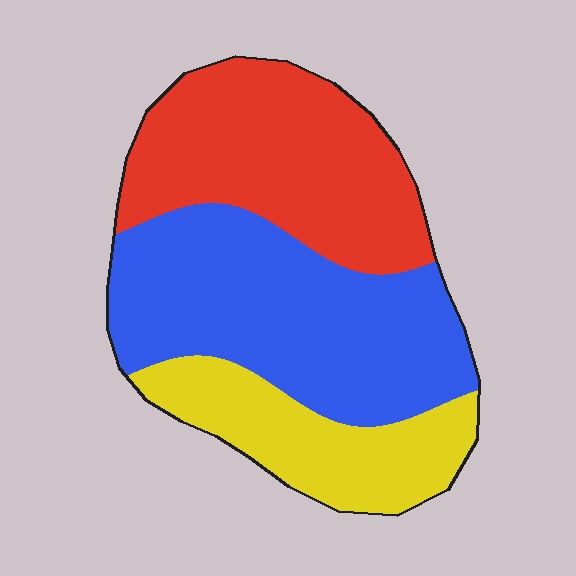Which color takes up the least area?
Yellow, at roughly 20%.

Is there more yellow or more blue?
Blue.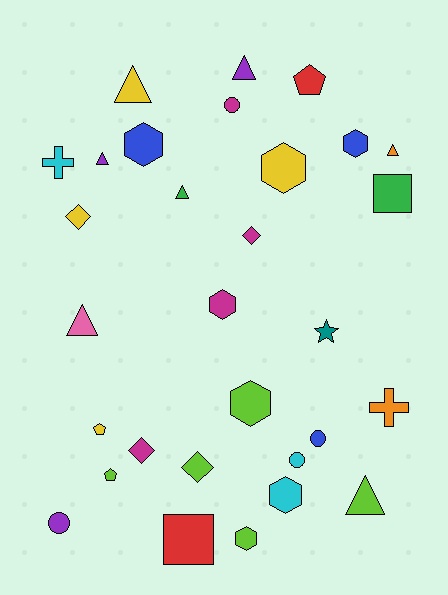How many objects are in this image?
There are 30 objects.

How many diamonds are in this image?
There are 4 diamonds.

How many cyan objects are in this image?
There are 3 cyan objects.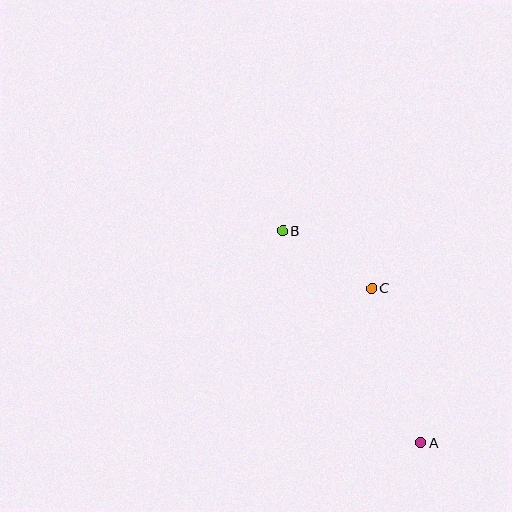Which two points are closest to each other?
Points B and C are closest to each other.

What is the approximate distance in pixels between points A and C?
The distance between A and C is approximately 162 pixels.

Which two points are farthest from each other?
Points A and B are farthest from each other.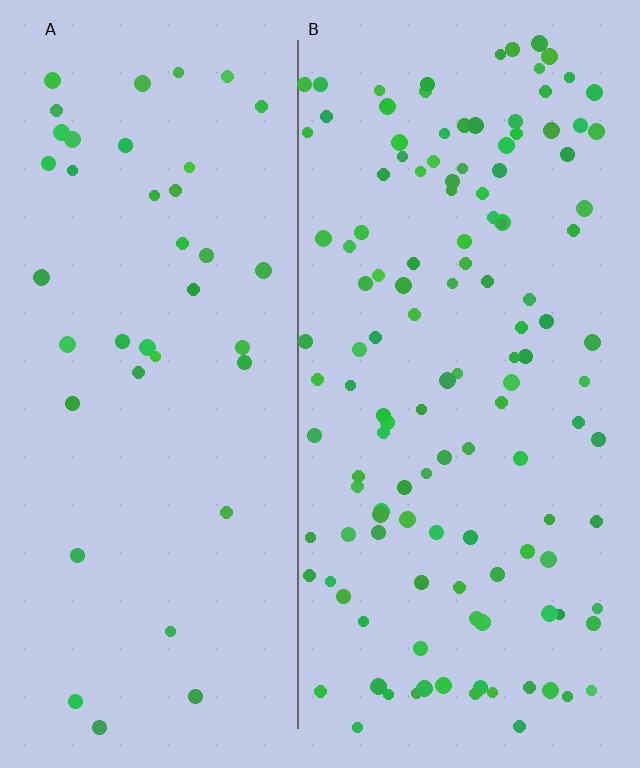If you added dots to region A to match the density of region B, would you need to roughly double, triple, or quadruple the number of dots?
Approximately triple.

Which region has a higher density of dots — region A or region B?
B (the right).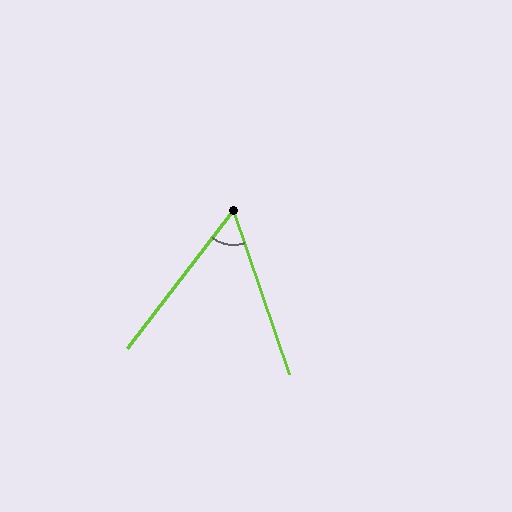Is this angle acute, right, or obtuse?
It is acute.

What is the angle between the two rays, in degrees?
Approximately 56 degrees.